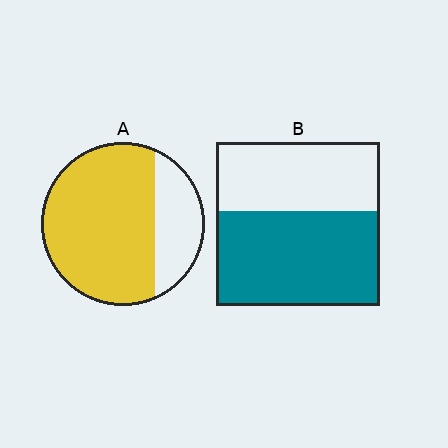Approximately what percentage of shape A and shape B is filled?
A is approximately 75% and B is approximately 60%.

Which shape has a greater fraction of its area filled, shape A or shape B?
Shape A.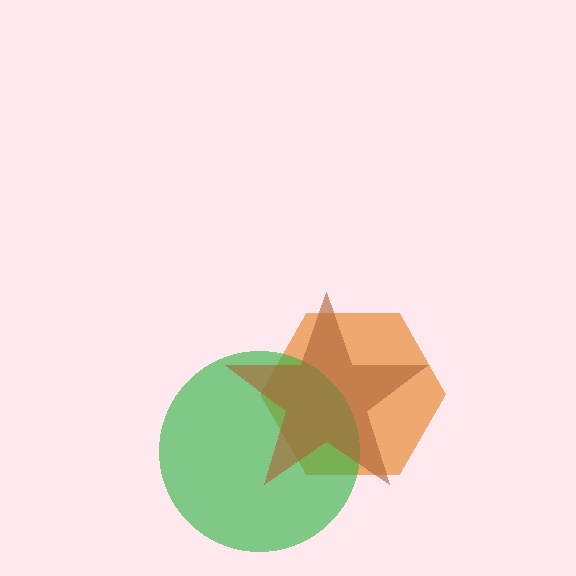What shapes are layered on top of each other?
The layered shapes are: an orange hexagon, a green circle, a brown star.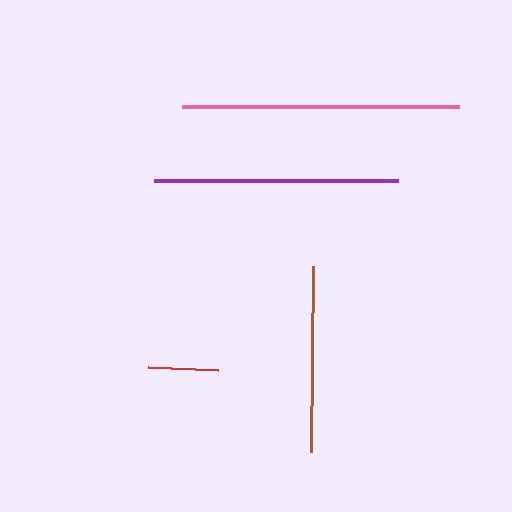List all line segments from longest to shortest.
From longest to shortest: pink, purple, brown, red.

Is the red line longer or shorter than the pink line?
The pink line is longer than the red line.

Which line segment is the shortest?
The red line is the shortest at approximately 70 pixels.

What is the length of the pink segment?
The pink segment is approximately 278 pixels long.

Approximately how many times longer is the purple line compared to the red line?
The purple line is approximately 3.5 times the length of the red line.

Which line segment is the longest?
The pink line is the longest at approximately 278 pixels.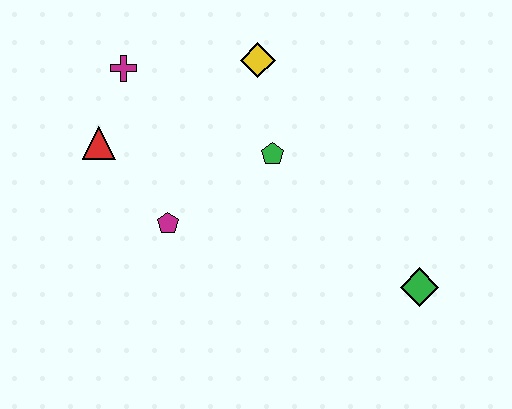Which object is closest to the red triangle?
The magenta cross is closest to the red triangle.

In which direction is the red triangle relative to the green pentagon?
The red triangle is to the left of the green pentagon.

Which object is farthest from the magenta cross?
The green diamond is farthest from the magenta cross.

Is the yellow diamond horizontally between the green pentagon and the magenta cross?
Yes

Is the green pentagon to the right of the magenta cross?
Yes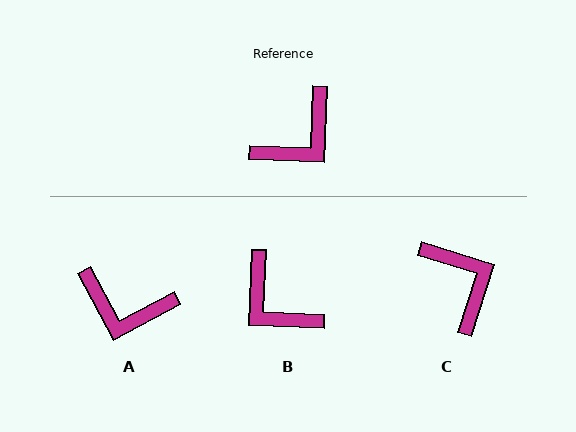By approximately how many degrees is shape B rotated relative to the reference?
Approximately 91 degrees clockwise.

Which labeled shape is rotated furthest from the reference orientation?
B, about 91 degrees away.